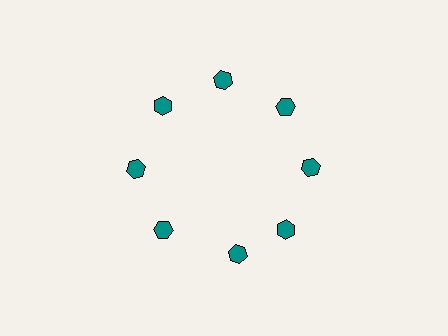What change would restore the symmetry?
The symmetry would be restored by rotating it back into even spacing with its neighbors so that all 8 hexagons sit at equal angles and equal distance from the center.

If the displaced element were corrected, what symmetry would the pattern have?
It would have 8-fold rotational symmetry — the pattern would map onto itself every 45 degrees.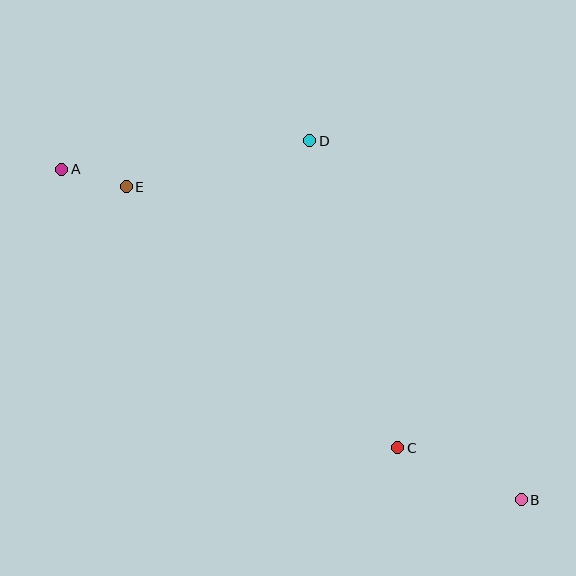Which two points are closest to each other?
Points A and E are closest to each other.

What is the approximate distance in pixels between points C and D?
The distance between C and D is approximately 319 pixels.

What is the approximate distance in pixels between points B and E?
The distance between B and E is approximately 504 pixels.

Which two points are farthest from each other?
Points A and B are farthest from each other.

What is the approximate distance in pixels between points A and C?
The distance between A and C is approximately 436 pixels.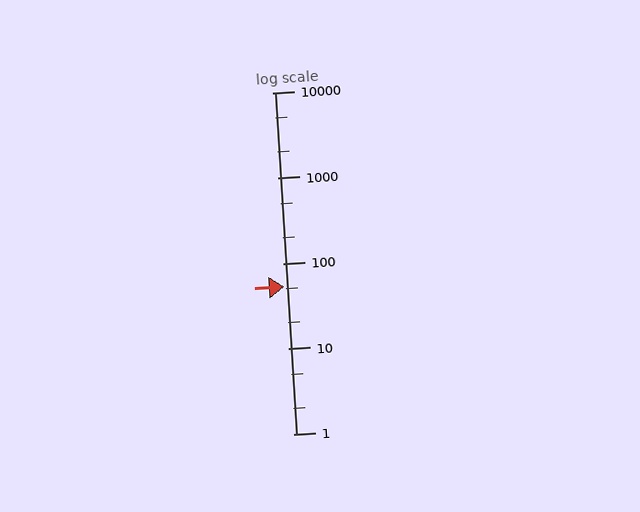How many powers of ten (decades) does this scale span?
The scale spans 4 decades, from 1 to 10000.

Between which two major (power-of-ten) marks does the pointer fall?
The pointer is between 10 and 100.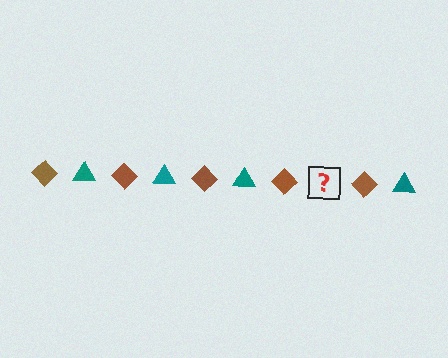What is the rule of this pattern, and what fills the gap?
The rule is that the pattern alternates between brown diamond and teal triangle. The gap should be filled with a teal triangle.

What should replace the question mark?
The question mark should be replaced with a teal triangle.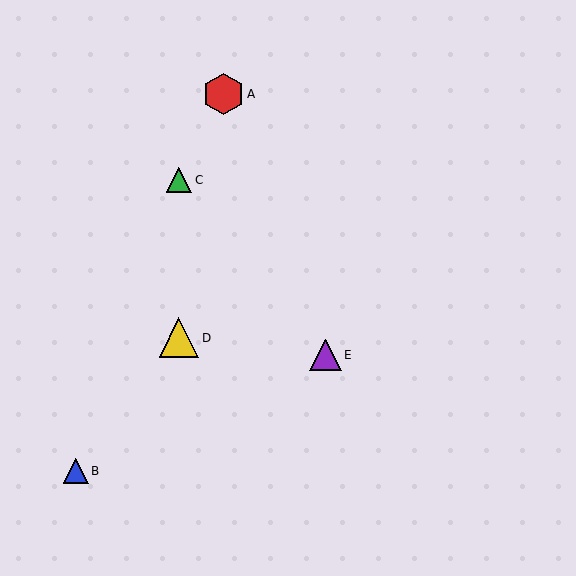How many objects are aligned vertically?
2 objects (C, D) are aligned vertically.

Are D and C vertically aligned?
Yes, both are at x≈179.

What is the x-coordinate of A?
Object A is at x≈224.